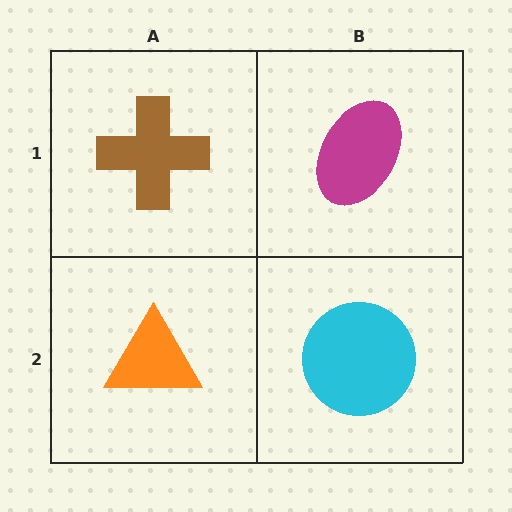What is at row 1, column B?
A magenta ellipse.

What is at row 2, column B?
A cyan circle.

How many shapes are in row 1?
2 shapes.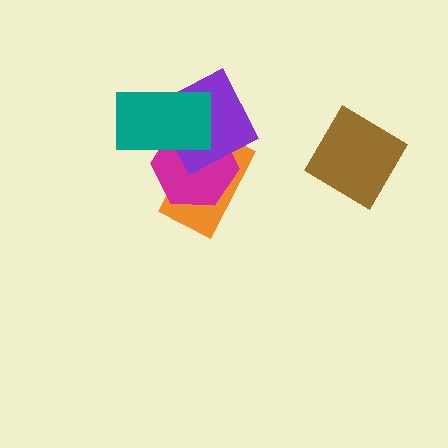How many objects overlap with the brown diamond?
0 objects overlap with the brown diamond.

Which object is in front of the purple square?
The teal rectangle is in front of the purple square.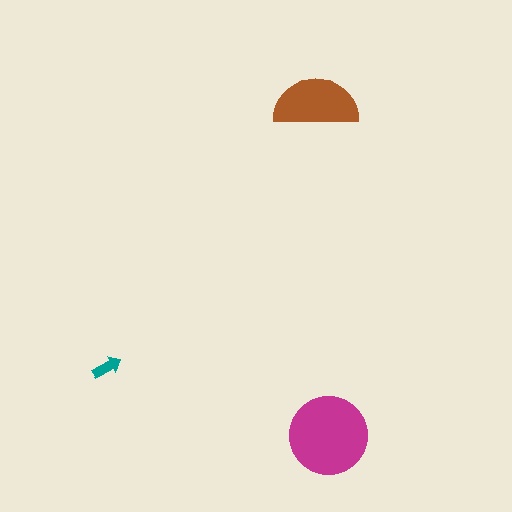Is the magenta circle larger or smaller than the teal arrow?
Larger.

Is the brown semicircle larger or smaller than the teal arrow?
Larger.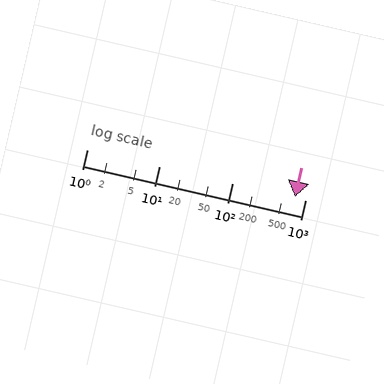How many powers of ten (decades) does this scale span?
The scale spans 3 decades, from 1 to 1000.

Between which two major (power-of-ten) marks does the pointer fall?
The pointer is between 100 and 1000.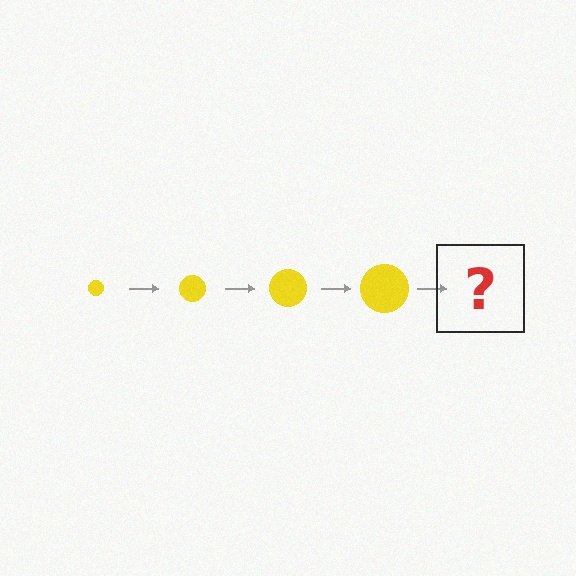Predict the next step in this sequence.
The next step is a yellow circle, larger than the previous one.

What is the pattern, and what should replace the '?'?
The pattern is that the circle gets progressively larger each step. The '?' should be a yellow circle, larger than the previous one.